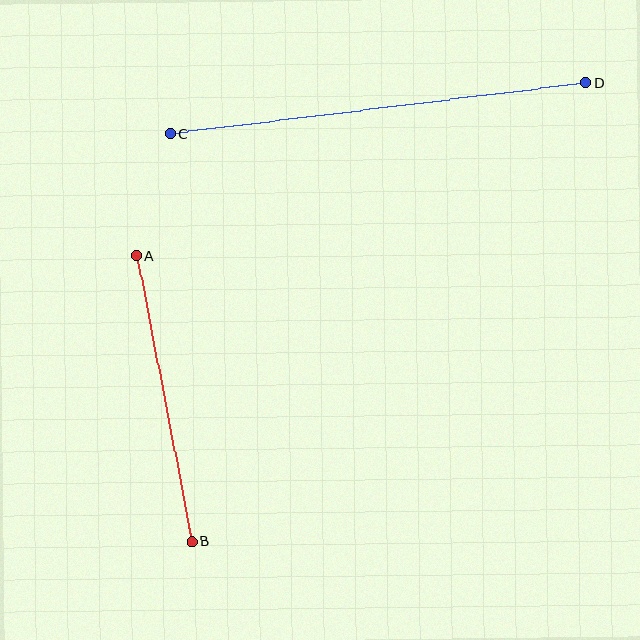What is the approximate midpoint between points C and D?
The midpoint is at approximately (378, 108) pixels.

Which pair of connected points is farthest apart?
Points C and D are farthest apart.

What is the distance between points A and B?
The distance is approximately 292 pixels.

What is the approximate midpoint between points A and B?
The midpoint is at approximately (164, 399) pixels.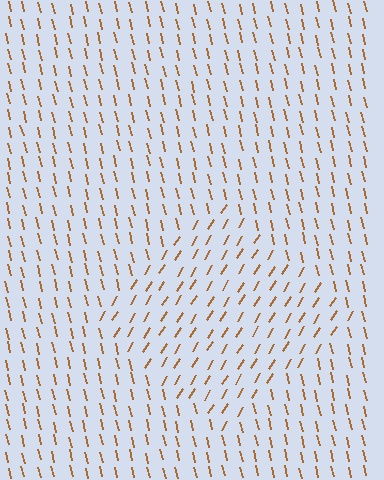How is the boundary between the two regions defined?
The boundary is defined purely by a change in line orientation (approximately 45 degrees difference). All lines are the same color and thickness.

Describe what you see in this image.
The image is filled with small brown line segments. A diamond region in the image has lines oriented differently from the surrounding lines, creating a visible texture boundary.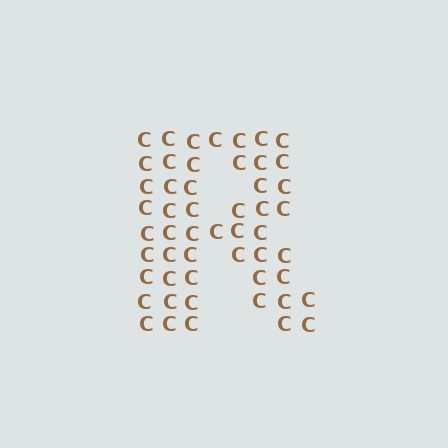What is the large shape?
The large shape is the letter R.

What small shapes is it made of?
It is made of small letter C's.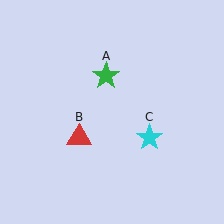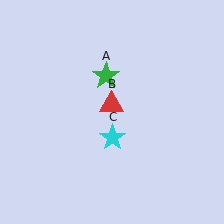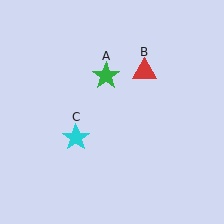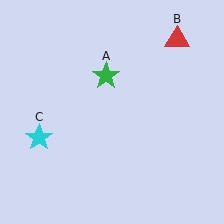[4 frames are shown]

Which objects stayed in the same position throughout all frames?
Green star (object A) remained stationary.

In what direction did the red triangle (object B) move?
The red triangle (object B) moved up and to the right.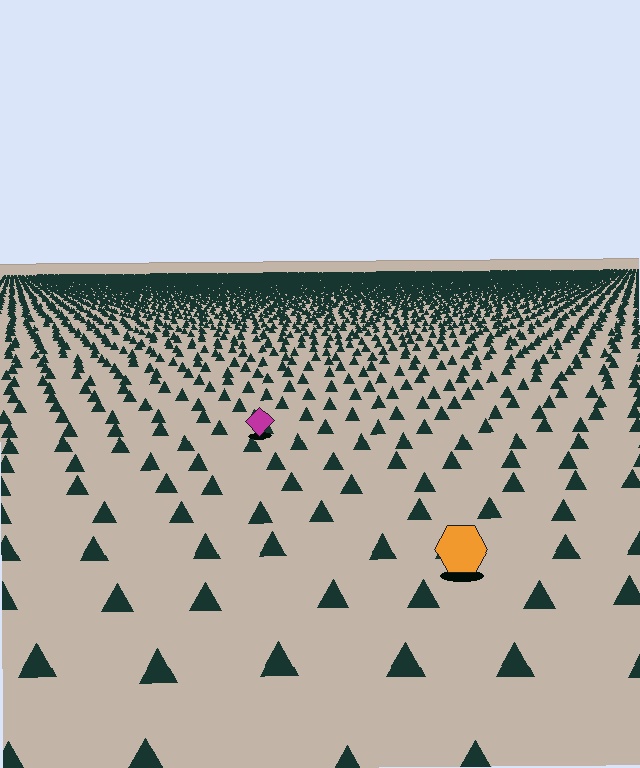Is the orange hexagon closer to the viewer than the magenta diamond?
Yes. The orange hexagon is closer — you can tell from the texture gradient: the ground texture is coarser near it.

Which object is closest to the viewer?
The orange hexagon is closest. The texture marks near it are larger and more spread out.